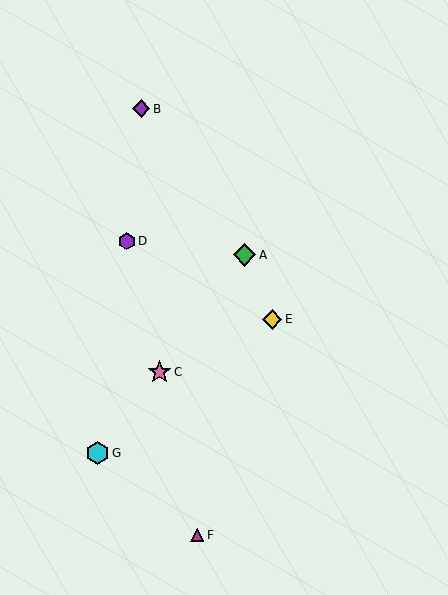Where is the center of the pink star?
The center of the pink star is at (160, 372).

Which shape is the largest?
The pink star (labeled C) is the largest.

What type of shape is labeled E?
Shape E is a yellow diamond.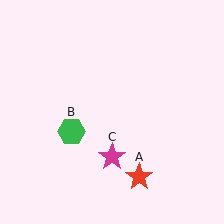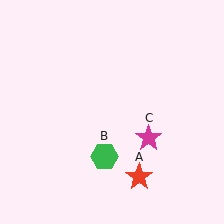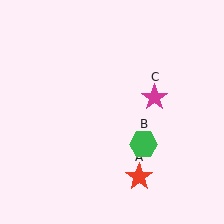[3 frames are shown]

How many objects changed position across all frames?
2 objects changed position: green hexagon (object B), magenta star (object C).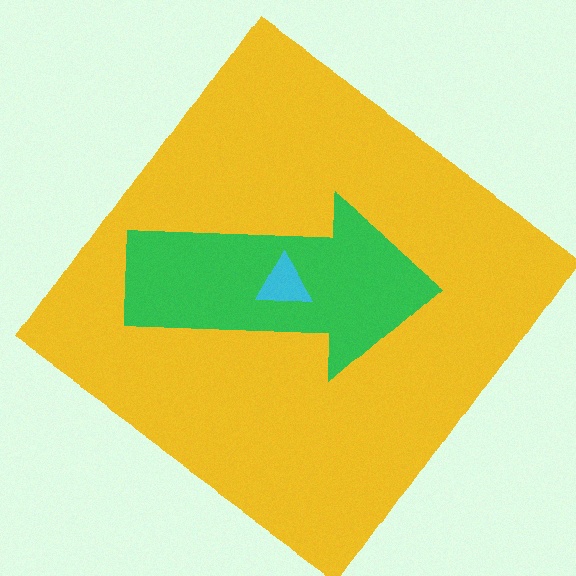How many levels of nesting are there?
3.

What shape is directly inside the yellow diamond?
The green arrow.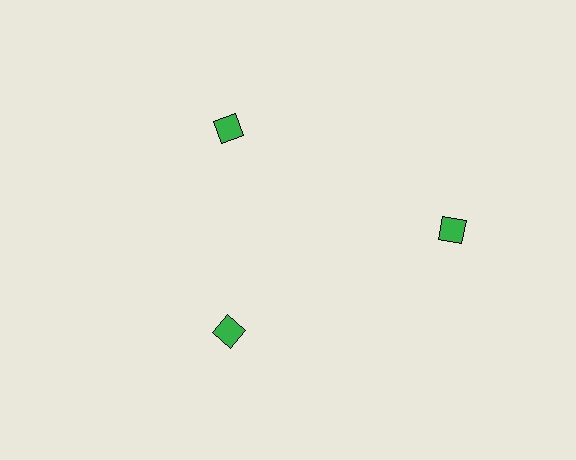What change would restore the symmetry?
The symmetry would be restored by moving it inward, back onto the ring so that all 3 diamonds sit at equal angles and equal distance from the center.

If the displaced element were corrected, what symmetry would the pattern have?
It would have 3-fold rotational symmetry — the pattern would map onto itself every 120 degrees.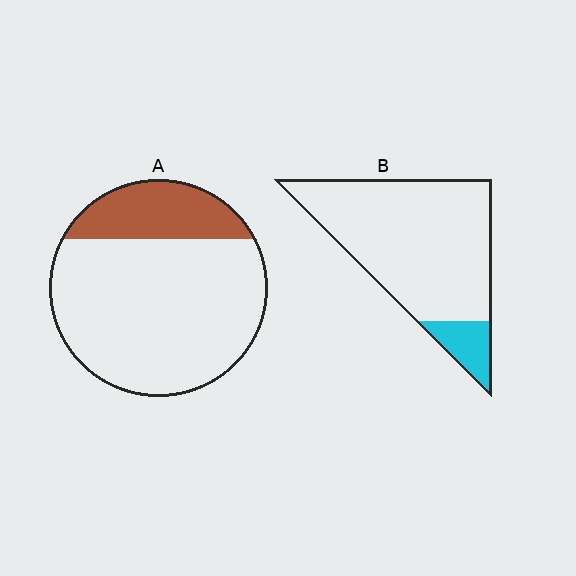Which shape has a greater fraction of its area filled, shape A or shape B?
Shape A.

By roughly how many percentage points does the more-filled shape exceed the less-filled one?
By roughly 10 percentage points (A over B).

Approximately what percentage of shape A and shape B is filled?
A is approximately 20% and B is approximately 10%.